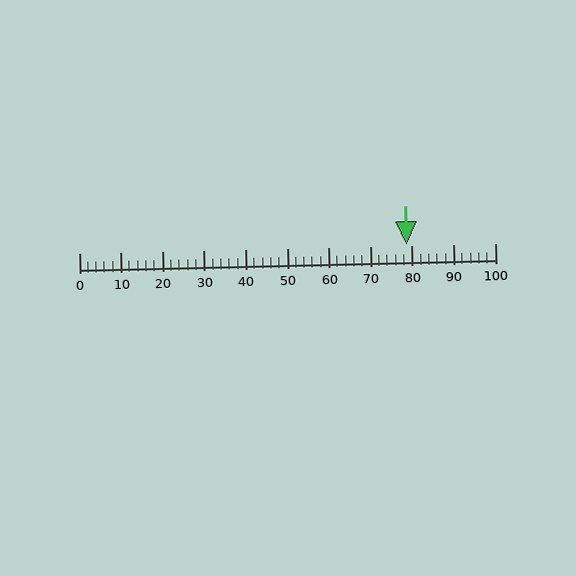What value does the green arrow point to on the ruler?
The green arrow points to approximately 79.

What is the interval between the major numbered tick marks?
The major tick marks are spaced 10 units apart.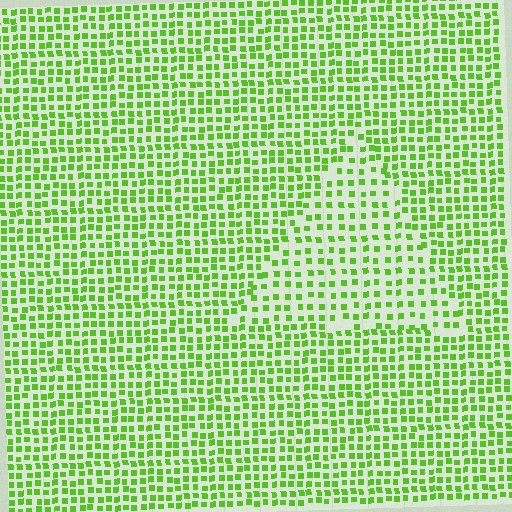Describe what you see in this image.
The image contains small lime elements arranged at two different densities. A triangle-shaped region is visible where the elements are less densely packed than the surrounding area.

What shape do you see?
I see a triangle.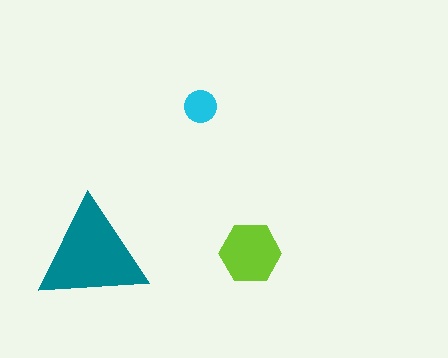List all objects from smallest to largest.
The cyan circle, the lime hexagon, the teal triangle.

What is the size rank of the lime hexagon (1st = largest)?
2nd.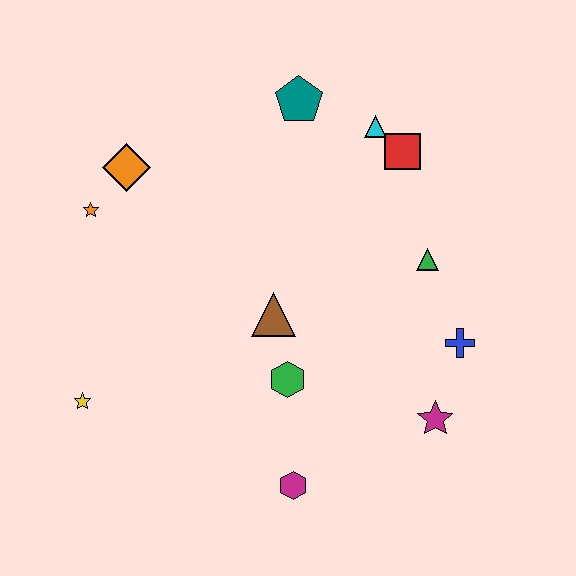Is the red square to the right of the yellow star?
Yes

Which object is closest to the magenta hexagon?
The green hexagon is closest to the magenta hexagon.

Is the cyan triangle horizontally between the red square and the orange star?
Yes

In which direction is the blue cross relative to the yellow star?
The blue cross is to the right of the yellow star.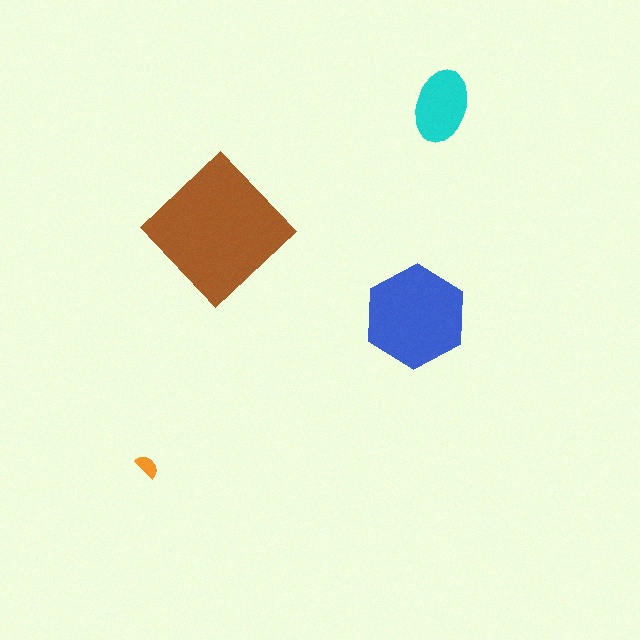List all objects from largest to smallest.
The brown diamond, the blue hexagon, the cyan ellipse, the orange semicircle.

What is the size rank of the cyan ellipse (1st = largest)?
3rd.